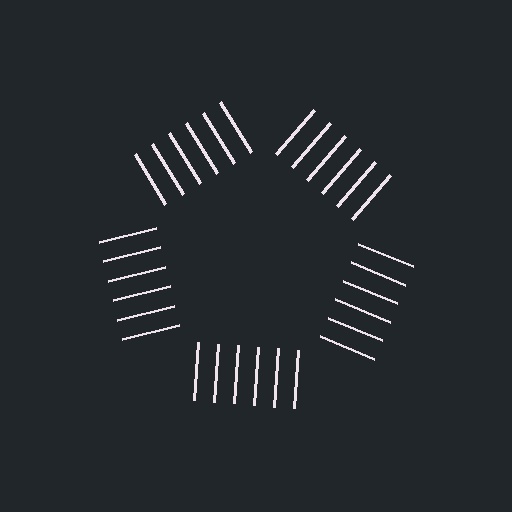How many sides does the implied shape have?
5 sides — the line-ends trace a pentagon.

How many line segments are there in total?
30 — 6 along each of the 5 edges.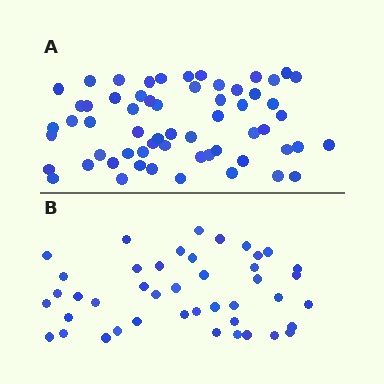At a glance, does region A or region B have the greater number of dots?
Region A (the top region) has more dots.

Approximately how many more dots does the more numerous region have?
Region A has approximately 15 more dots than region B.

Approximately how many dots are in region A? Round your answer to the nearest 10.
About 60 dots.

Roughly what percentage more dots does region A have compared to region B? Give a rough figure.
About 40% more.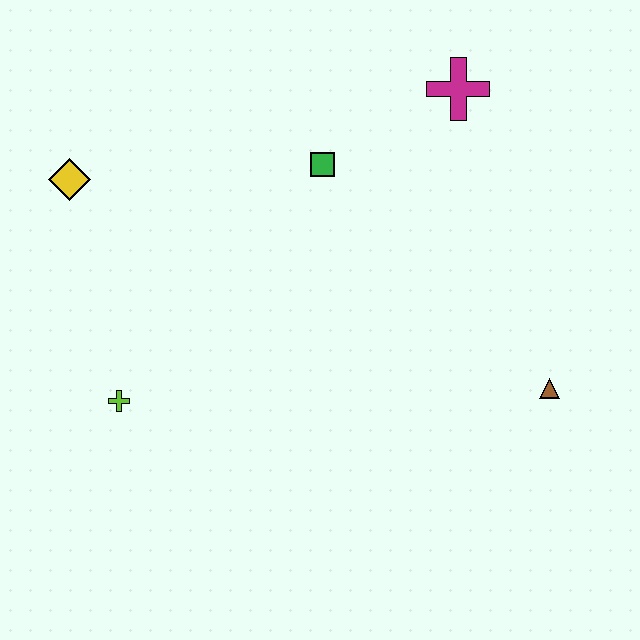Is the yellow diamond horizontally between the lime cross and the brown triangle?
No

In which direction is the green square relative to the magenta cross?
The green square is to the left of the magenta cross.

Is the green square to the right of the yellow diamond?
Yes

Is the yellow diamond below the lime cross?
No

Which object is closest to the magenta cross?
The green square is closest to the magenta cross.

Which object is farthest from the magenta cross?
The lime cross is farthest from the magenta cross.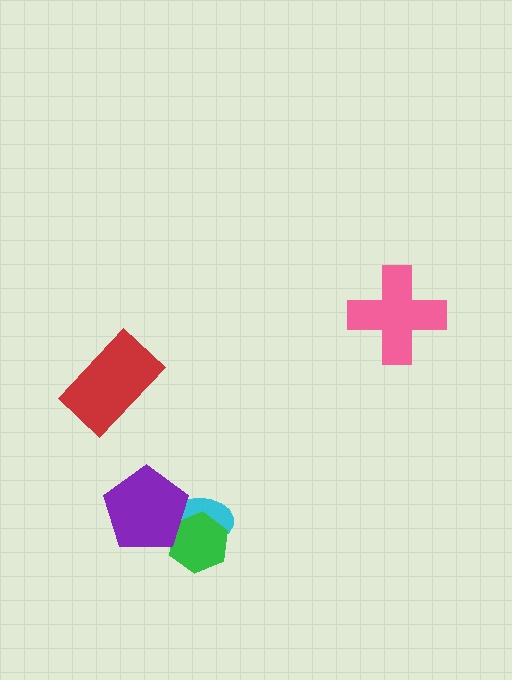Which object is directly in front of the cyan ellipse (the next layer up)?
The green hexagon is directly in front of the cyan ellipse.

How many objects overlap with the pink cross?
0 objects overlap with the pink cross.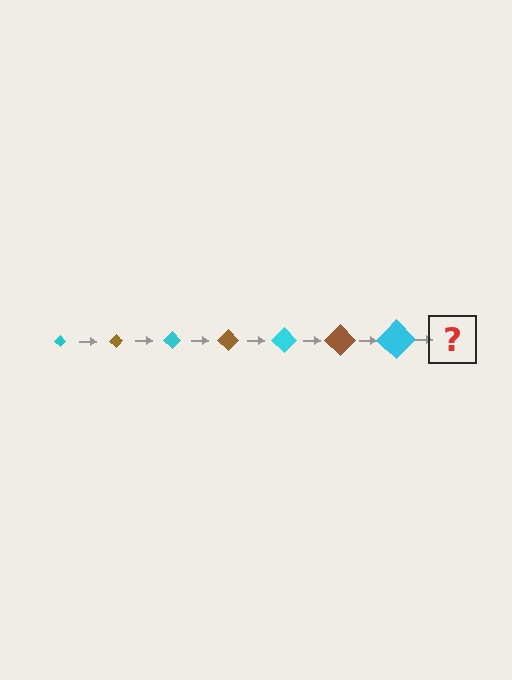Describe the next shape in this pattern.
It should be a brown diamond, larger than the previous one.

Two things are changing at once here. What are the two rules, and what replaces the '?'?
The two rules are that the diamond grows larger each step and the color cycles through cyan and brown. The '?' should be a brown diamond, larger than the previous one.